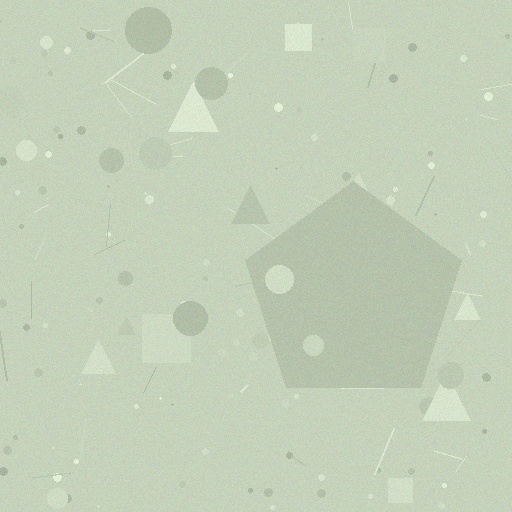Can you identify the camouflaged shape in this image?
The camouflaged shape is a pentagon.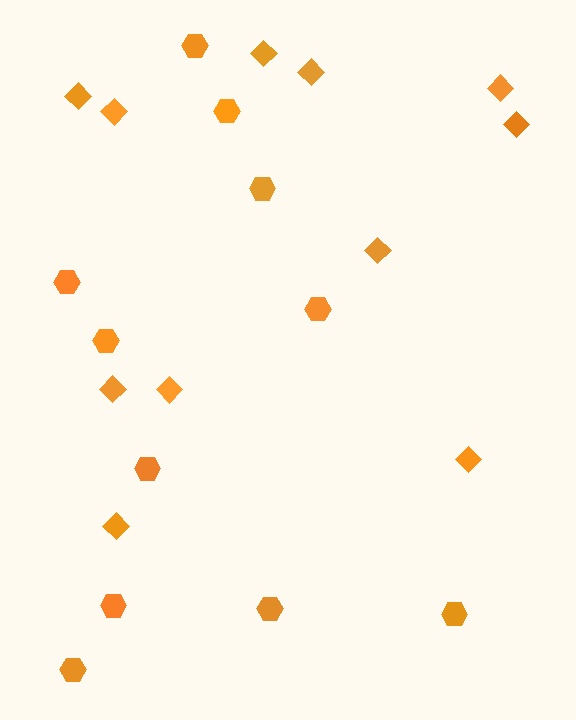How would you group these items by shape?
There are 2 groups: one group of diamonds (11) and one group of hexagons (11).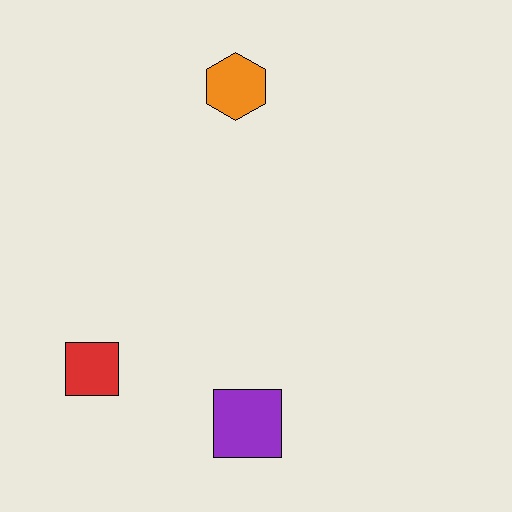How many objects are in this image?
There are 3 objects.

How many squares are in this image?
There are 2 squares.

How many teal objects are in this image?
There are no teal objects.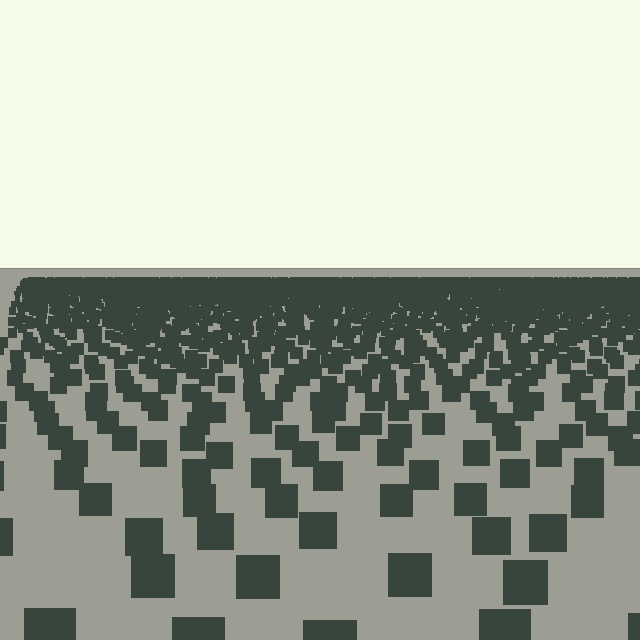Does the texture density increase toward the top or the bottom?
Density increases toward the top.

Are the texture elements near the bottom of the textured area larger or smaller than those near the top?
Larger. Near the bottom, elements are closer to the viewer and appear at a bigger on-screen size.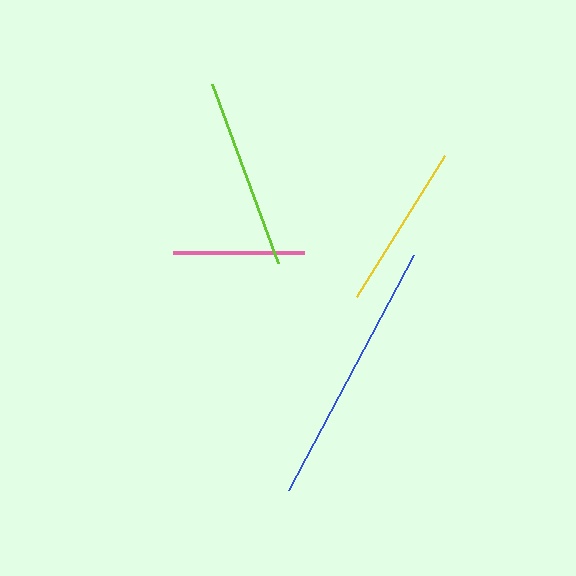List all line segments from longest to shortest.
From longest to shortest: blue, lime, yellow, pink.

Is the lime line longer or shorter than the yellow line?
The lime line is longer than the yellow line.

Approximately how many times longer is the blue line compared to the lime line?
The blue line is approximately 1.4 times the length of the lime line.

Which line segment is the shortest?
The pink line is the shortest at approximately 130 pixels.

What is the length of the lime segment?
The lime segment is approximately 190 pixels long.